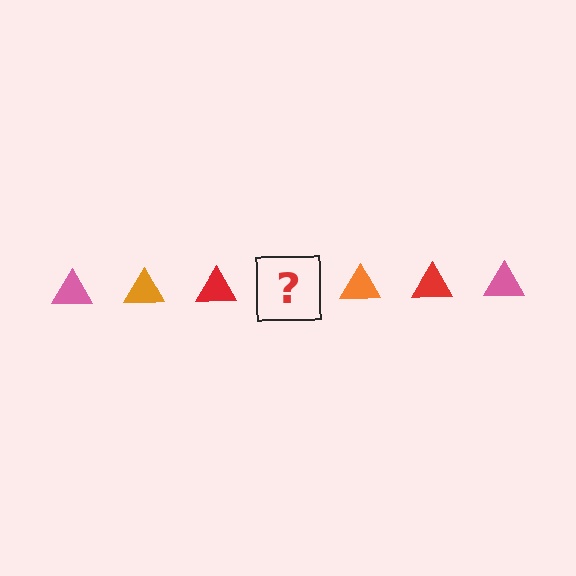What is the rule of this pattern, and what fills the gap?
The rule is that the pattern cycles through pink, orange, red triangles. The gap should be filled with a pink triangle.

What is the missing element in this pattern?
The missing element is a pink triangle.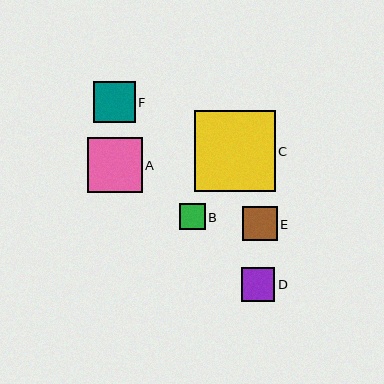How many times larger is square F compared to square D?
Square F is approximately 1.2 times the size of square D.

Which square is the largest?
Square C is the largest with a size of approximately 81 pixels.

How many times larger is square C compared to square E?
Square C is approximately 2.4 times the size of square E.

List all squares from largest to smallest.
From largest to smallest: C, A, F, E, D, B.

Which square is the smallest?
Square B is the smallest with a size of approximately 26 pixels.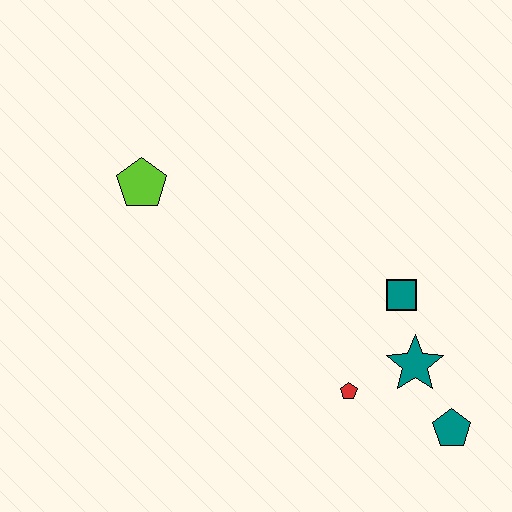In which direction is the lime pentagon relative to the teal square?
The lime pentagon is to the left of the teal square.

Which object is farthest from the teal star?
The lime pentagon is farthest from the teal star.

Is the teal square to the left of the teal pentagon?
Yes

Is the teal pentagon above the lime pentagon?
No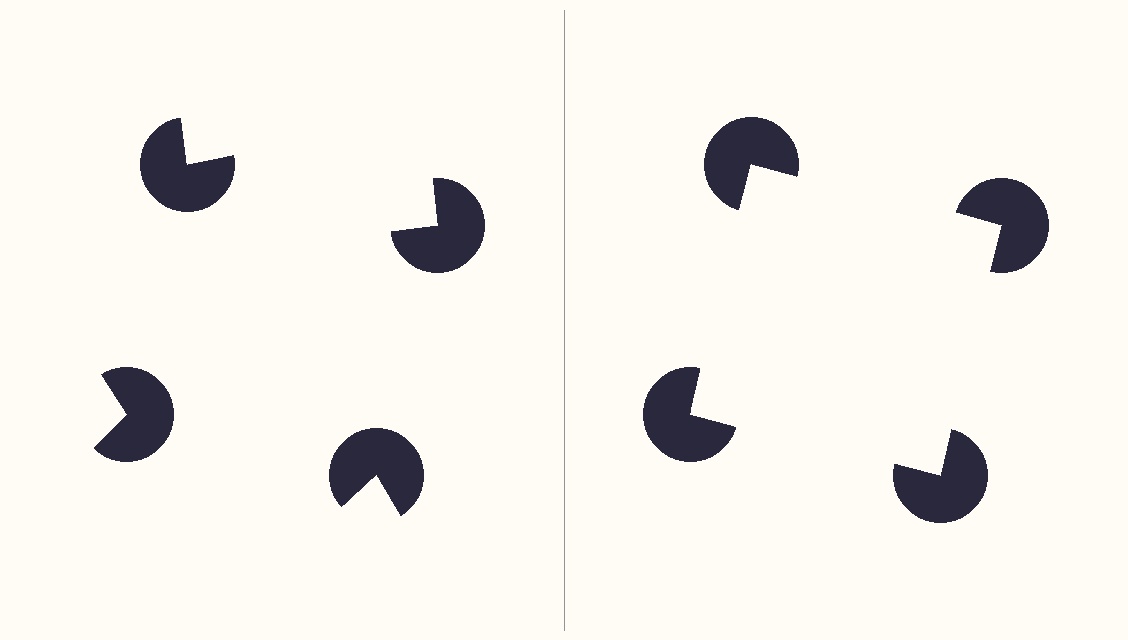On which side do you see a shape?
An illusory square appears on the right side. On the left side the wedge cuts are rotated, so no coherent shape forms.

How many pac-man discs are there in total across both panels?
8 — 4 on each side.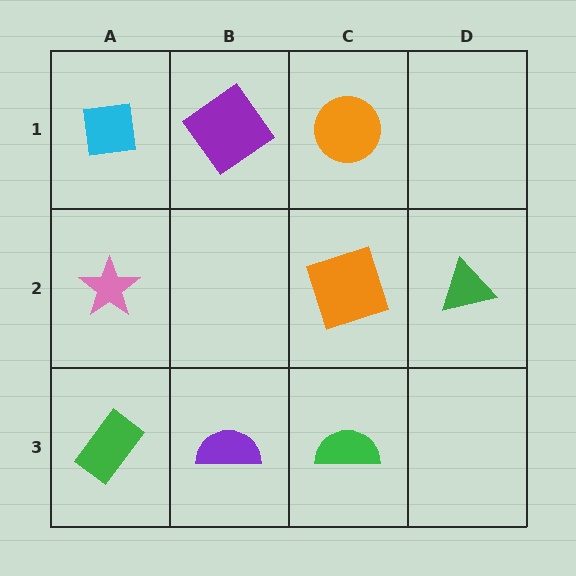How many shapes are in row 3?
3 shapes.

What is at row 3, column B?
A purple semicircle.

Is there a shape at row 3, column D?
No, that cell is empty.